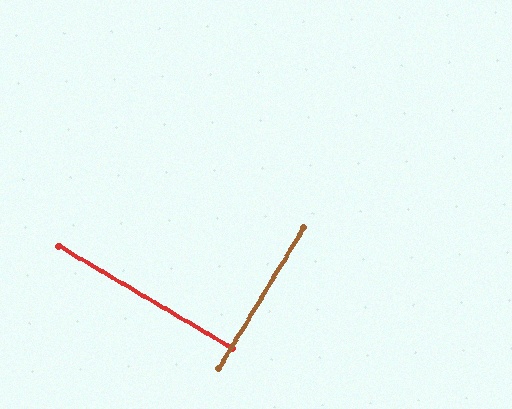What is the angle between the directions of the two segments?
Approximately 89 degrees.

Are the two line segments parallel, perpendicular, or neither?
Perpendicular — they meet at approximately 89°.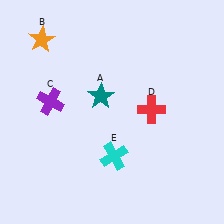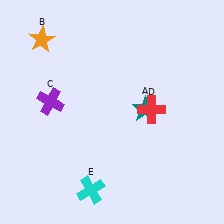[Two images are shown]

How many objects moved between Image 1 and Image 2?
2 objects moved between the two images.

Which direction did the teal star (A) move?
The teal star (A) moved right.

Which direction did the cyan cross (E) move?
The cyan cross (E) moved down.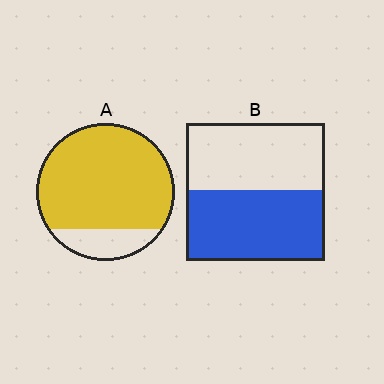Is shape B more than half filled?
Roughly half.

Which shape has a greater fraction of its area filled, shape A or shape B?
Shape A.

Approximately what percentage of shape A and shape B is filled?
A is approximately 80% and B is approximately 50%.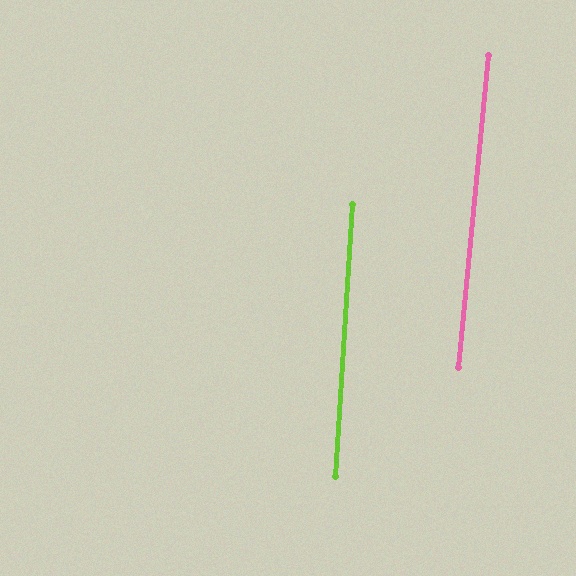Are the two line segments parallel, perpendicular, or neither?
Parallel — their directions differ by only 1.8°.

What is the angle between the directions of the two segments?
Approximately 2 degrees.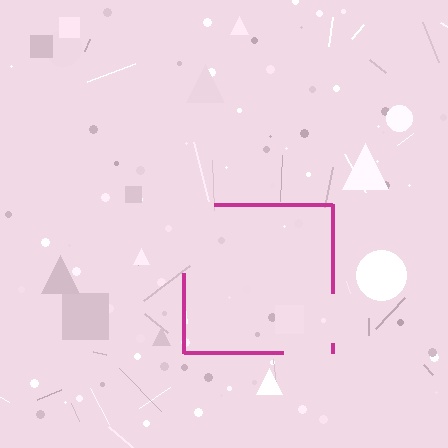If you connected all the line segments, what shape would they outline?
They would outline a square.